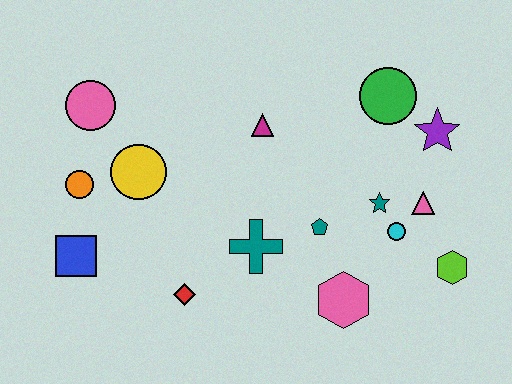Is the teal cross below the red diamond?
No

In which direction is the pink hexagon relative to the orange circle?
The pink hexagon is to the right of the orange circle.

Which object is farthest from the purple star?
The blue square is farthest from the purple star.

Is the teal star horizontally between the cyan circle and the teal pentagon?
Yes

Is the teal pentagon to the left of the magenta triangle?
No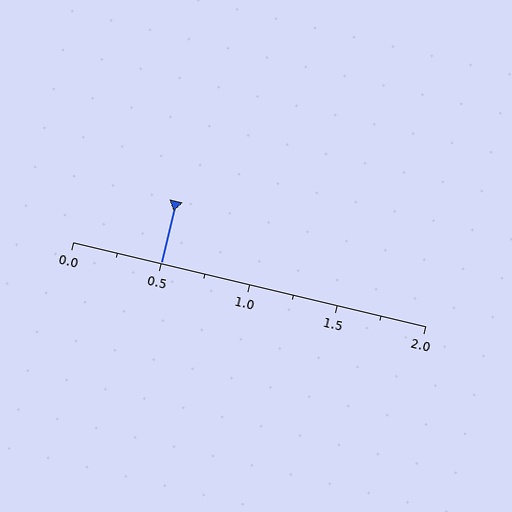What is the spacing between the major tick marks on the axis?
The major ticks are spaced 0.5 apart.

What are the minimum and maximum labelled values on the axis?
The axis runs from 0.0 to 2.0.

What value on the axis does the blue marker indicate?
The marker indicates approximately 0.5.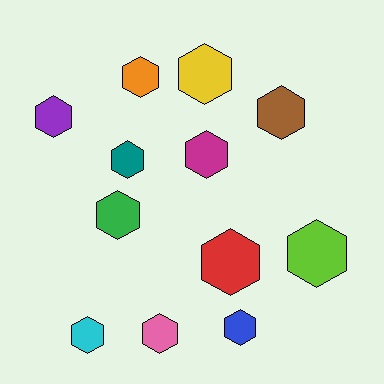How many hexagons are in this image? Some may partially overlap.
There are 12 hexagons.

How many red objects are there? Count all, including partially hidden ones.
There is 1 red object.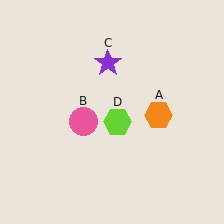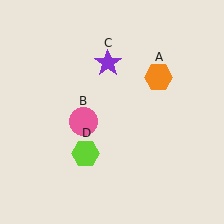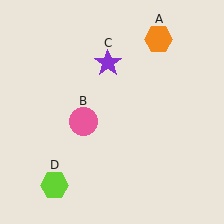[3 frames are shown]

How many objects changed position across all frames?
2 objects changed position: orange hexagon (object A), lime hexagon (object D).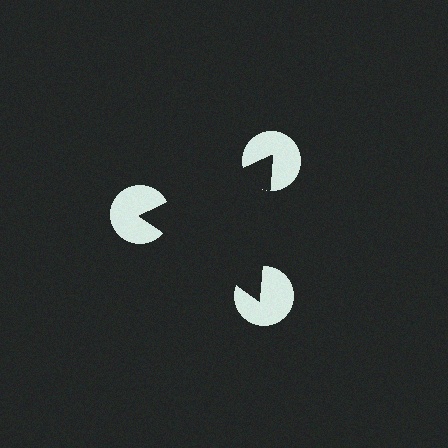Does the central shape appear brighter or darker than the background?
It typically appears slightly darker than the background, even though no actual brightness change is drawn.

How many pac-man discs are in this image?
There are 3 — one at each vertex of the illusory triangle.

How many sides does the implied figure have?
3 sides.